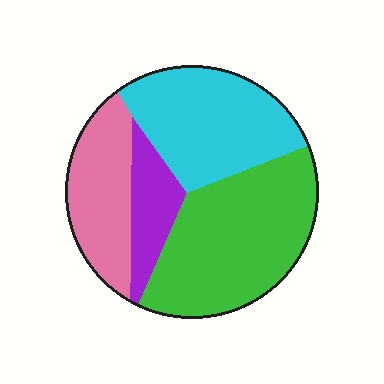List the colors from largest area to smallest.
From largest to smallest: green, cyan, pink, purple.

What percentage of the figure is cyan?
Cyan covers roughly 30% of the figure.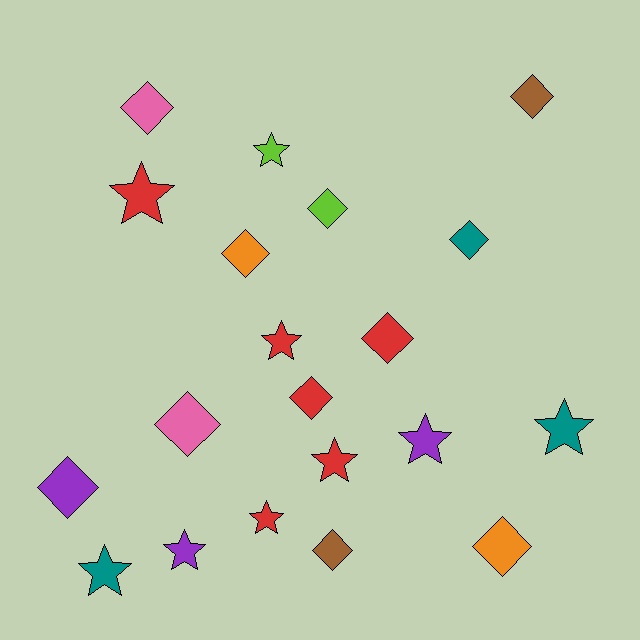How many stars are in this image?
There are 9 stars.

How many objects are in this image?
There are 20 objects.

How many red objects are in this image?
There are 6 red objects.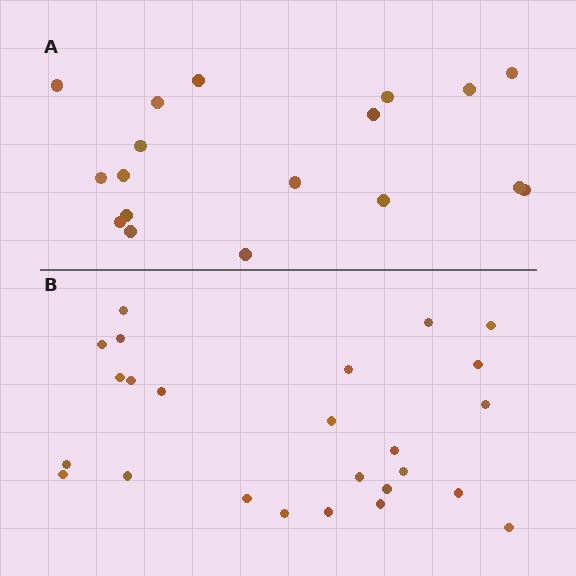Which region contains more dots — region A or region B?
Region B (the bottom region) has more dots.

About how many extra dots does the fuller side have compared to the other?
Region B has roughly 8 or so more dots than region A.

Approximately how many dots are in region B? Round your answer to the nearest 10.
About 20 dots. (The exact count is 25, which rounds to 20.)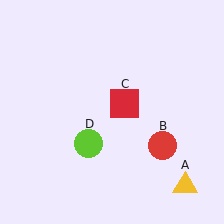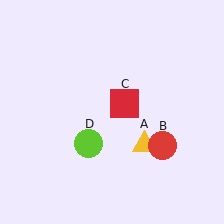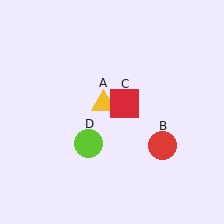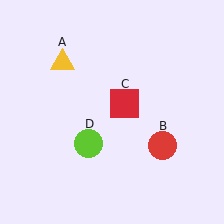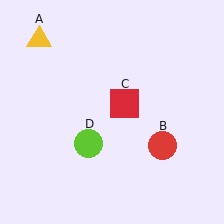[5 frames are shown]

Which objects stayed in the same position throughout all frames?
Red circle (object B) and red square (object C) and lime circle (object D) remained stationary.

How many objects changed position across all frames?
1 object changed position: yellow triangle (object A).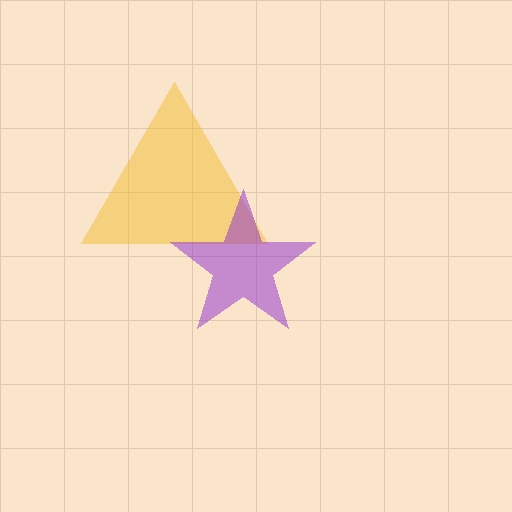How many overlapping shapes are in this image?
There are 2 overlapping shapes in the image.